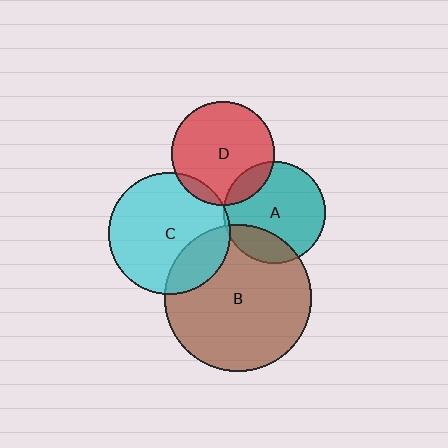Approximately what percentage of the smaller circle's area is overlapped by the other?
Approximately 10%.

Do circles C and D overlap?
Yes.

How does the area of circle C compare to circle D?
Approximately 1.4 times.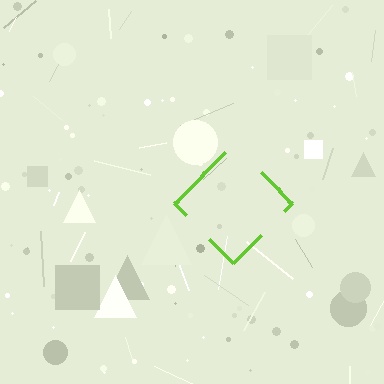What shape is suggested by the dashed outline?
The dashed outline suggests a diamond.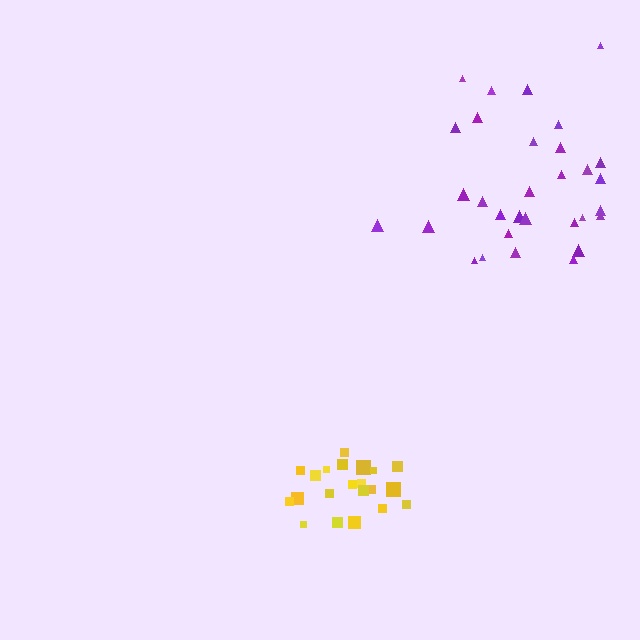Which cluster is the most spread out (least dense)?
Purple.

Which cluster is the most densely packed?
Yellow.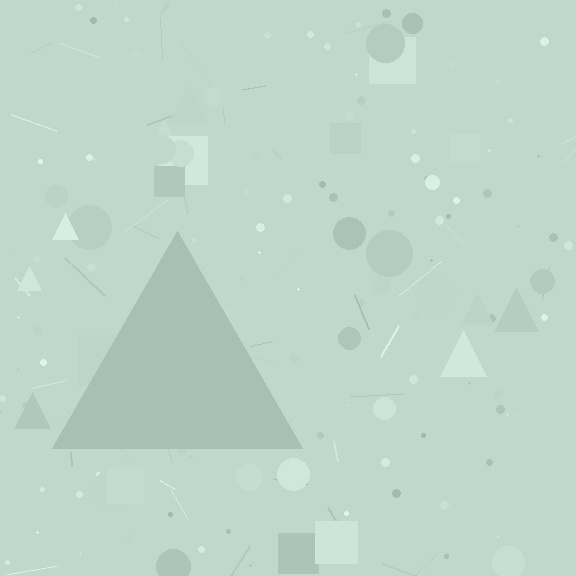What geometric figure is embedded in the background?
A triangle is embedded in the background.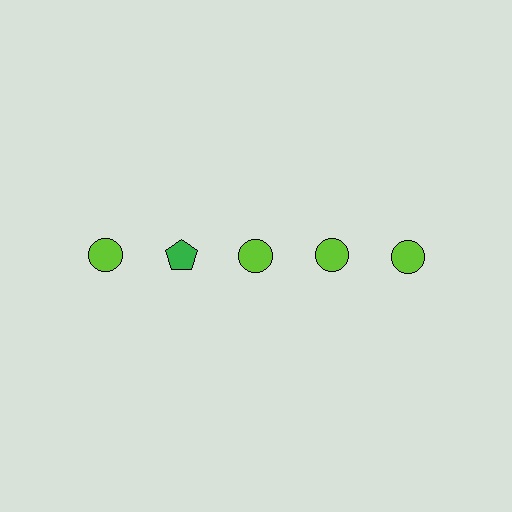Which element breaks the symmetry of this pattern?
The green pentagon in the top row, second from left column breaks the symmetry. All other shapes are lime circles.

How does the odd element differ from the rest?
It differs in both color (green instead of lime) and shape (pentagon instead of circle).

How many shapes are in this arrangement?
There are 5 shapes arranged in a grid pattern.